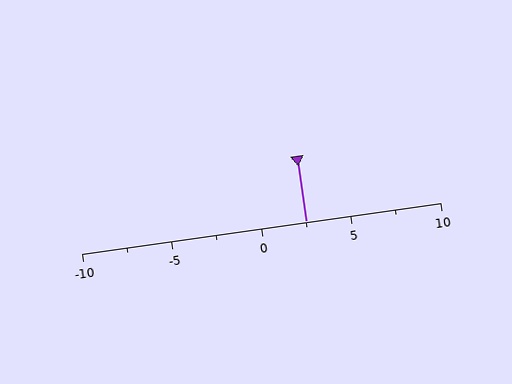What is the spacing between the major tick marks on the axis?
The major ticks are spaced 5 apart.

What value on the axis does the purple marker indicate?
The marker indicates approximately 2.5.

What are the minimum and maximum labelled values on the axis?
The axis runs from -10 to 10.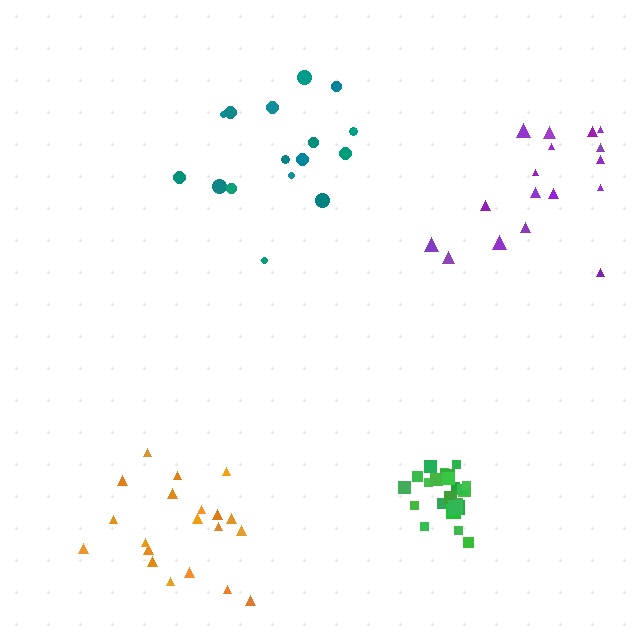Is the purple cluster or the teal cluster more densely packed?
Teal.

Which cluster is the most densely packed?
Green.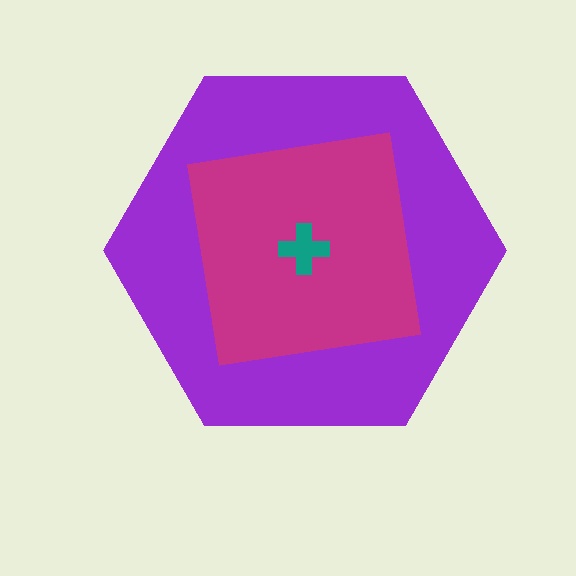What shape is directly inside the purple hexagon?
The magenta square.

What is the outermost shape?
The purple hexagon.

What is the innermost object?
The teal cross.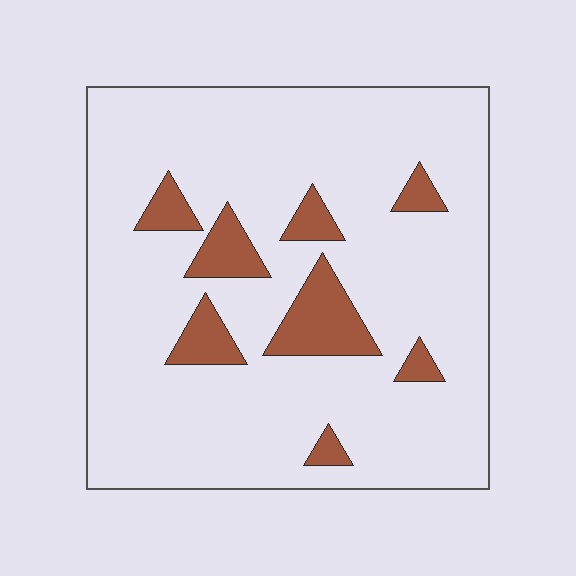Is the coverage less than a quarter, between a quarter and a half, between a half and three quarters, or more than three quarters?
Less than a quarter.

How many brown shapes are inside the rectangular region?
8.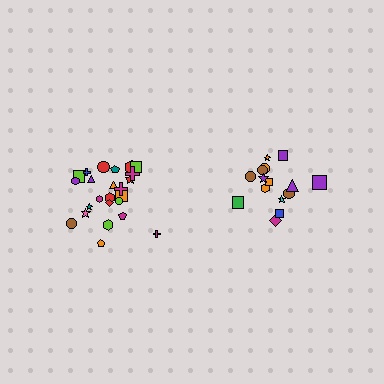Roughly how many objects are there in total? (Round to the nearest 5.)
Roughly 40 objects in total.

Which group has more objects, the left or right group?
The left group.